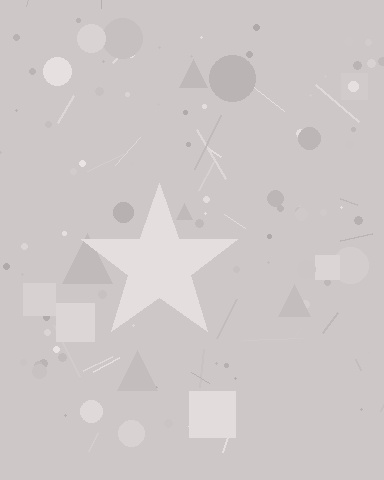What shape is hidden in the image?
A star is hidden in the image.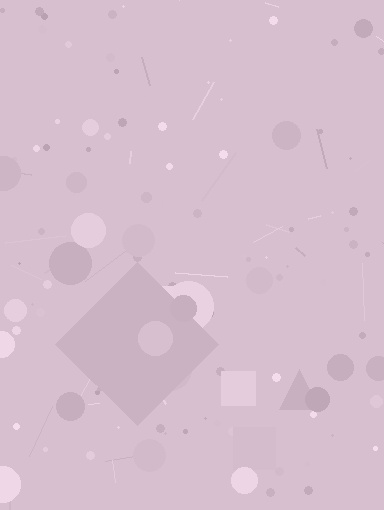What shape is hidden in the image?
A diamond is hidden in the image.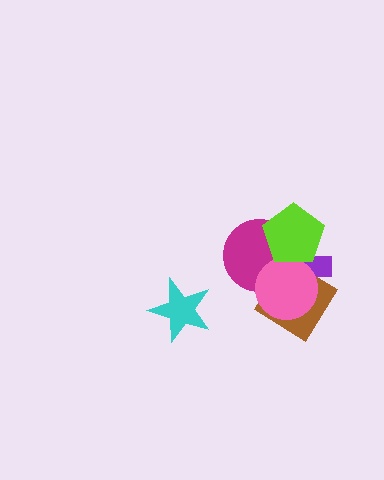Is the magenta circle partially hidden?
Yes, it is partially covered by another shape.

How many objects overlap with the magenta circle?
4 objects overlap with the magenta circle.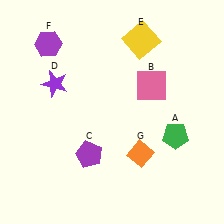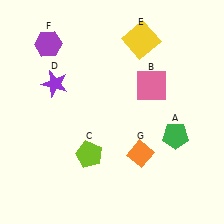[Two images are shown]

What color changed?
The pentagon (C) changed from purple in Image 1 to lime in Image 2.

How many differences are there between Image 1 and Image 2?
There is 1 difference between the two images.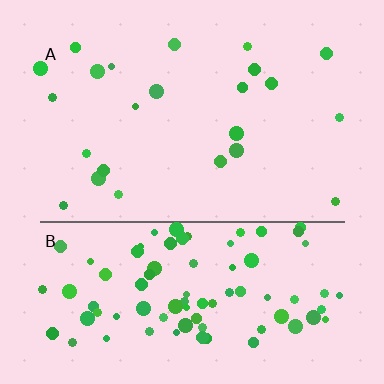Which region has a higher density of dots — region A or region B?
B (the bottom).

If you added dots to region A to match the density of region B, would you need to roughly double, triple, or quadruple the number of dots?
Approximately quadruple.